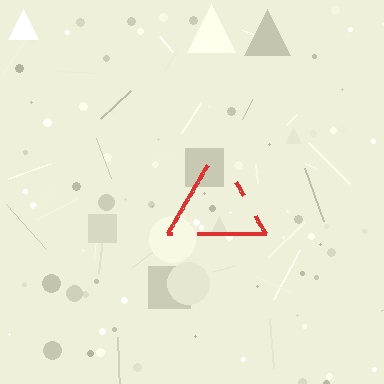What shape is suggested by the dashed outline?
The dashed outline suggests a triangle.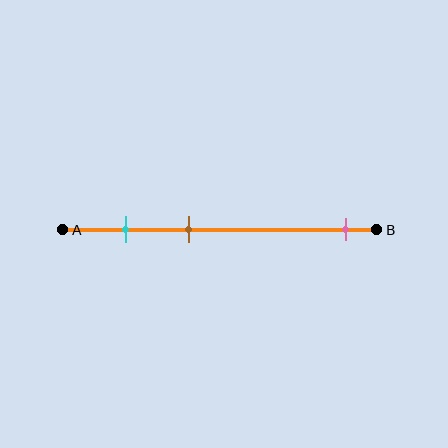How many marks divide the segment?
There are 3 marks dividing the segment.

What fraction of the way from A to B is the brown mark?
The brown mark is approximately 40% (0.4) of the way from A to B.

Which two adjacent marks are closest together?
The cyan and brown marks are the closest adjacent pair.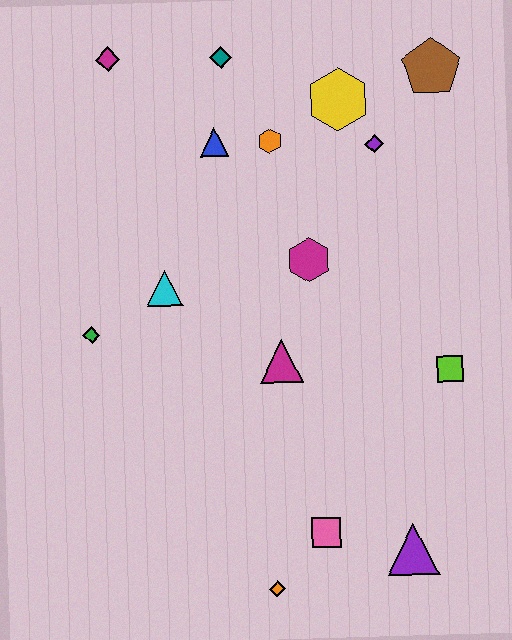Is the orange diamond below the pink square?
Yes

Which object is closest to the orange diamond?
The pink square is closest to the orange diamond.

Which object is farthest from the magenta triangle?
The magenta diamond is farthest from the magenta triangle.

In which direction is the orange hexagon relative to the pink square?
The orange hexagon is above the pink square.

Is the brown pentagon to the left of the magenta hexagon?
No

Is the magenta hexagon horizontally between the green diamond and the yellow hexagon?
Yes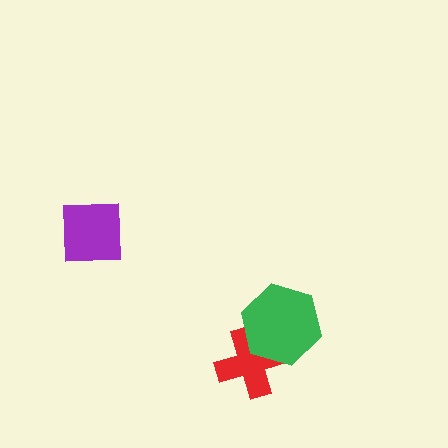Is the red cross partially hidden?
Yes, it is partially covered by another shape.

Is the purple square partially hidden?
No, no other shape covers it.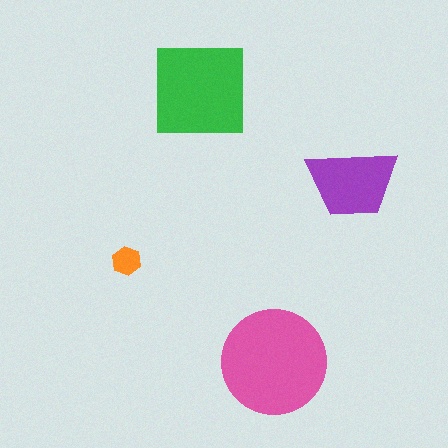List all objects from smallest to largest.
The orange hexagon, the purple trapezoid, the green square, the pink circle.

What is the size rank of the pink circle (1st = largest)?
1st.